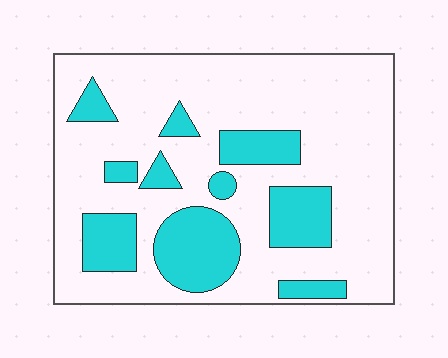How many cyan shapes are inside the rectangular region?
10.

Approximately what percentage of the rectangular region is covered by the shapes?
Approximately 25%.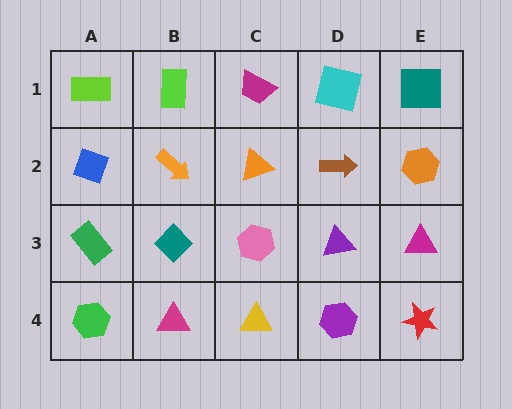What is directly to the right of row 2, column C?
A brown arrow.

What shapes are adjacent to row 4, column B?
A teal diamond (row 3, column B), a green hexagon (row 4, column A), a yellow triangle (row 4, column C).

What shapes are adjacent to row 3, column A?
A blue diamond (row 2, column A), a green hexagon (row 4, column A), a teal diamond (row 3, column B).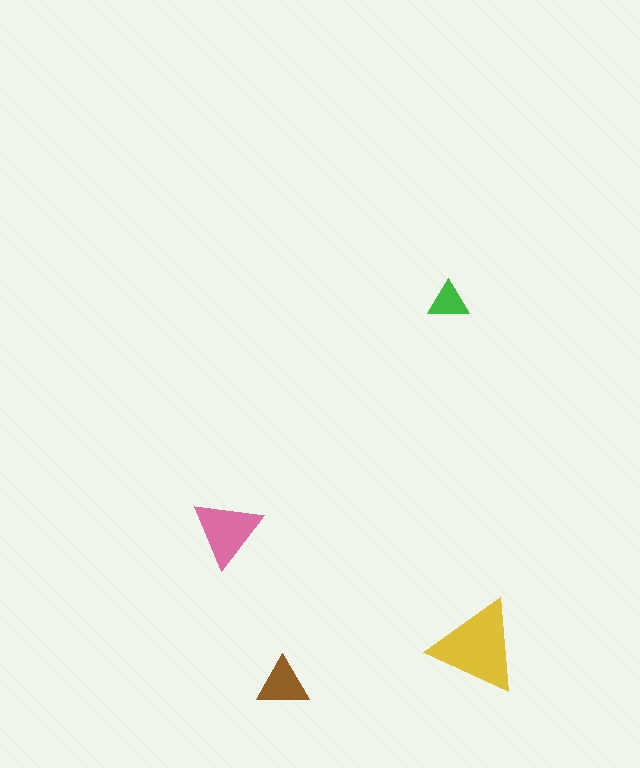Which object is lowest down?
The brown triangle is bottommost.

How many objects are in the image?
There are 4 objects in the image.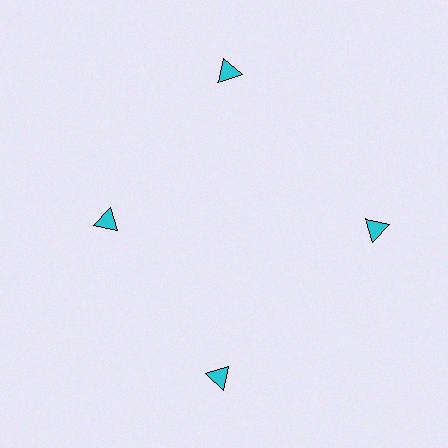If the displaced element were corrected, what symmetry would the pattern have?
It would have 4-fold rotational symmetry — the pattern would map onto itself every 90 degrees.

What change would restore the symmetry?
The symmetry would be restored by moving it outward, back onto the ring so that all 4 triangles sit at equal angles and equal distance from the center.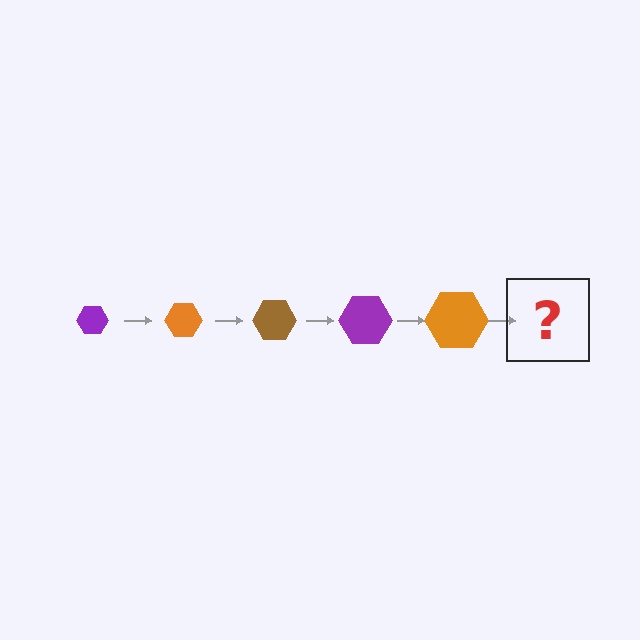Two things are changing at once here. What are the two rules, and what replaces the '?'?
The two rules are that the hexagon grows larger each step and the color cycles through purple, orange, and brown. The '?' should be a brown hexagon, larger than the previous one.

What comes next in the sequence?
The next element should be a brown hexagon, larger than the previous one.